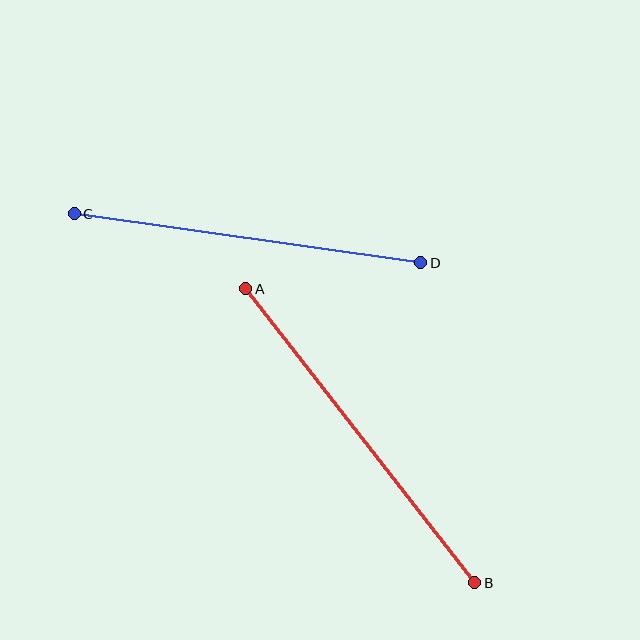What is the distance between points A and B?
The distance is approximately 372 pixels.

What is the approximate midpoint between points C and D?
The midpoint is at approximately (248, 238) pixels.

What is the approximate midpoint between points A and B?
The midpoint is at approximately (360, 436) pixels.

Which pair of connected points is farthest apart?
Points A and B are farthest apart.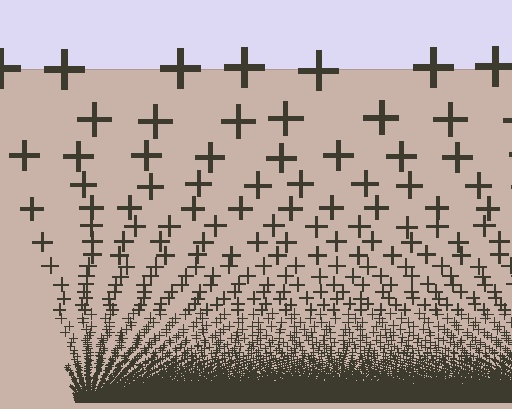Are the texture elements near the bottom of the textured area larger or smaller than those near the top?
Smaller. The gradient is inverted — elements near the bottom are smaller and denser.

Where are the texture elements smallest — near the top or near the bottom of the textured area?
Near the bottom.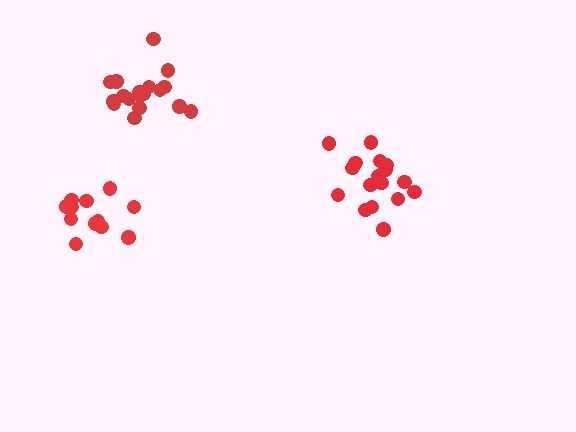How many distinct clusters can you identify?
There are 3 distinct clusters.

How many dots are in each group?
Group 1: 17 dots, Group 2: 18 dots, Group 3: 12 dots (47 total).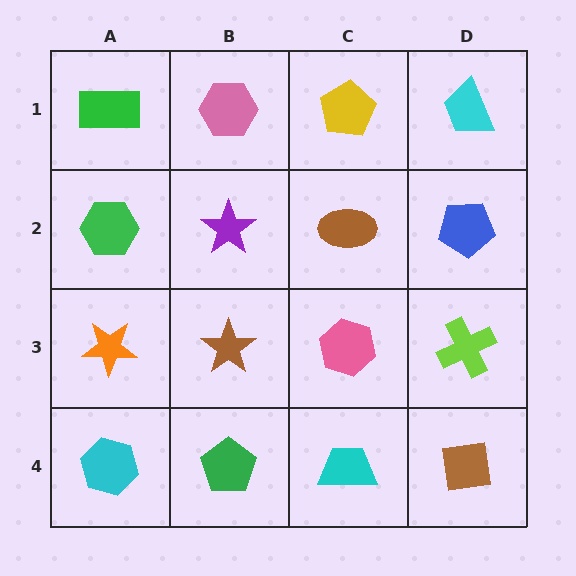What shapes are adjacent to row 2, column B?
A pink hexagon (row 1, column B), a brown star (row 3, column B), a green hexagon (row 2, column A), a brown ellipse (row 2, column C).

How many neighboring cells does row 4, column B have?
3.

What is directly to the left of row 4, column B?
A cyan hexagon.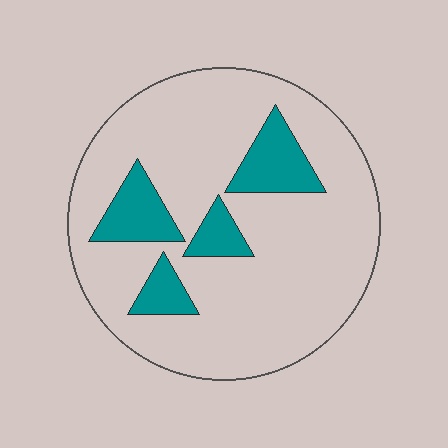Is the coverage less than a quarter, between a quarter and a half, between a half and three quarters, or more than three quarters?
Less than a quarter.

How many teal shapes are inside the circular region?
4.